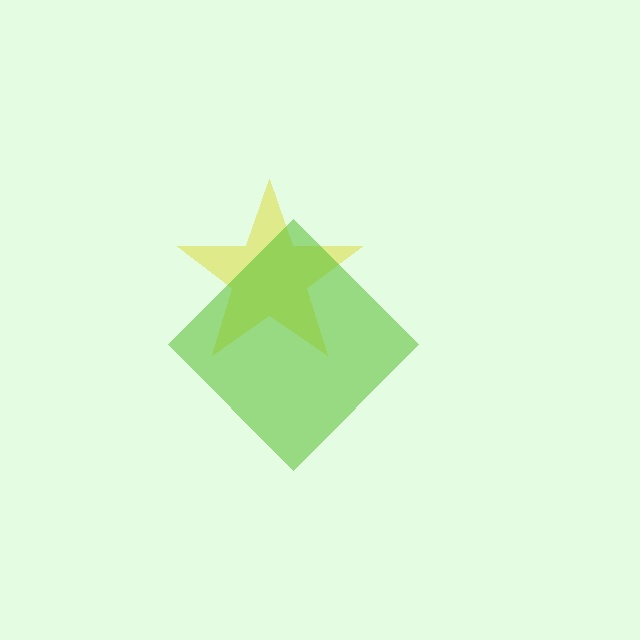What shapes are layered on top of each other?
The layered shapes are: a yellow star, a lime diamond.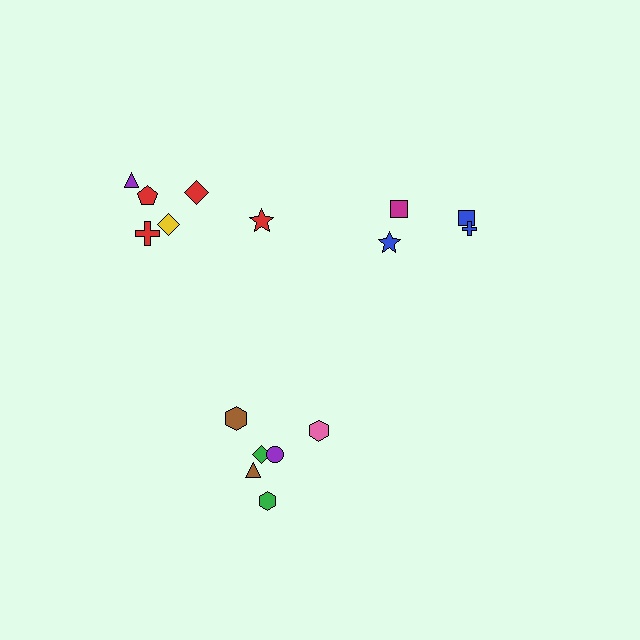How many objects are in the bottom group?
There are 6 objects.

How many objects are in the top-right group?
There are 4 objects.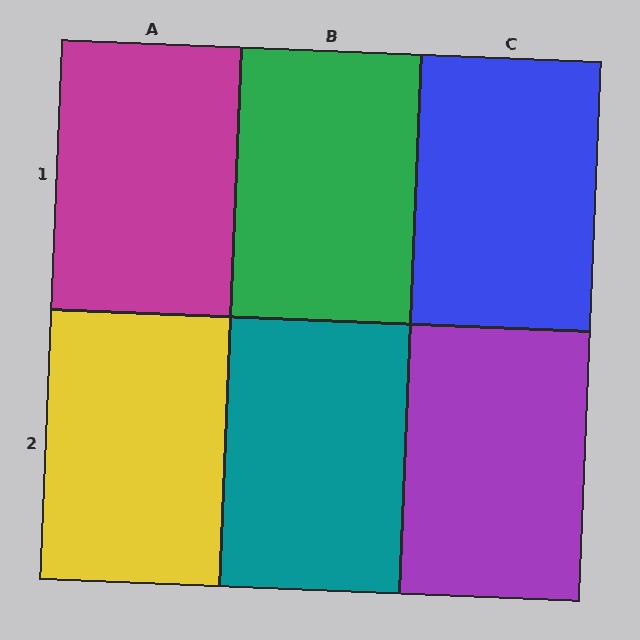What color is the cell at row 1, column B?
Green.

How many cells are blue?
1 cell is blue.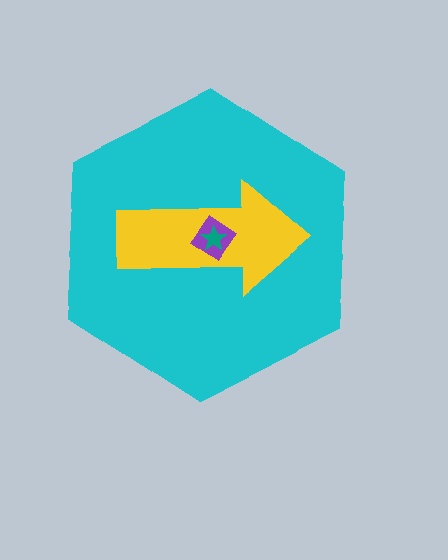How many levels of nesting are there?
4.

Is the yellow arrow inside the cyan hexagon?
Yes.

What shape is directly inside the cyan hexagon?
The yellow arrow.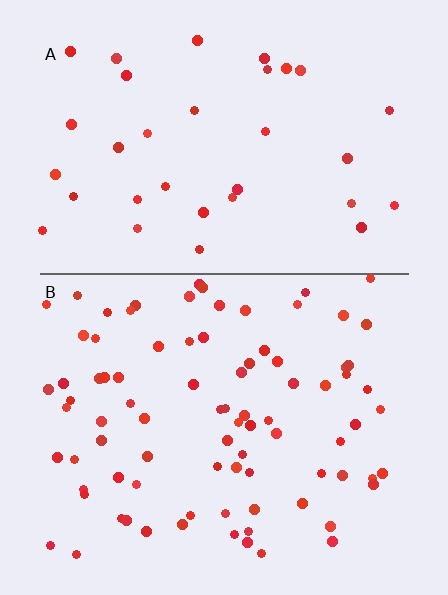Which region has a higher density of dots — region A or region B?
B (the bottom).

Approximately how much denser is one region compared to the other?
Approximately 2.5× — region B over region A.